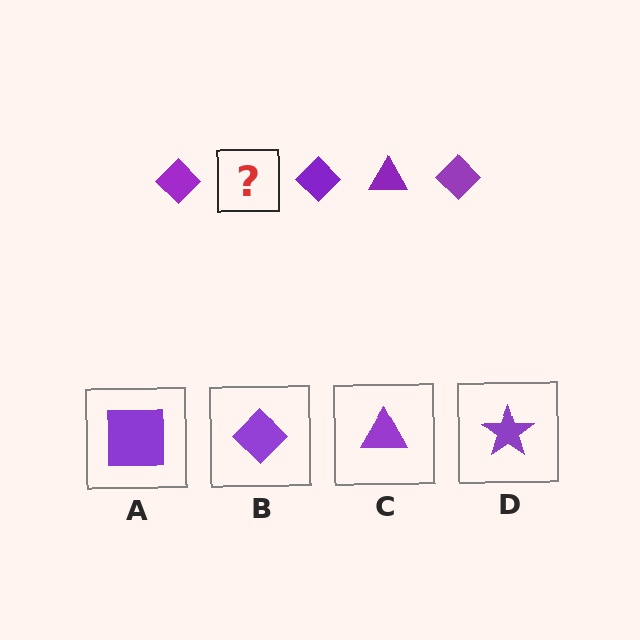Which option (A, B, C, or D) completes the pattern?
C.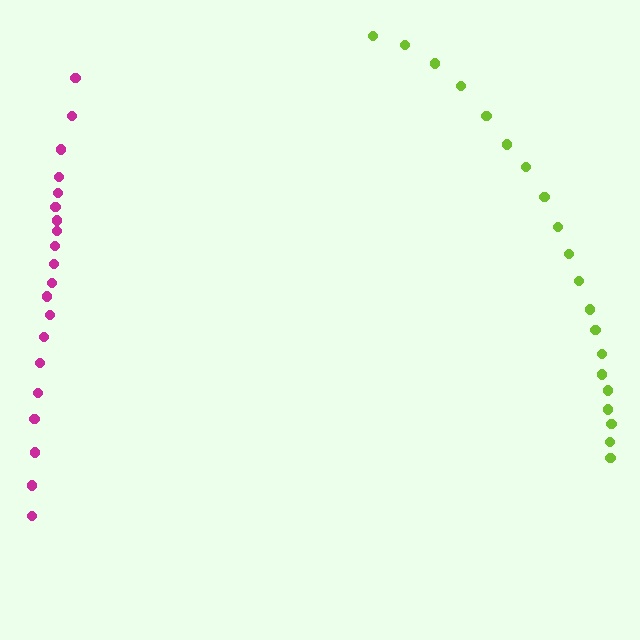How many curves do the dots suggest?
There are 2 distinct paths.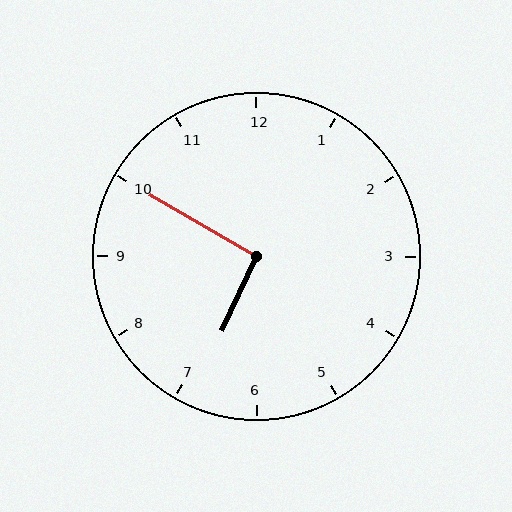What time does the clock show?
6:50.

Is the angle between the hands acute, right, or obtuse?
It is right.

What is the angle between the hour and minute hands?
Approximately 95 degrees.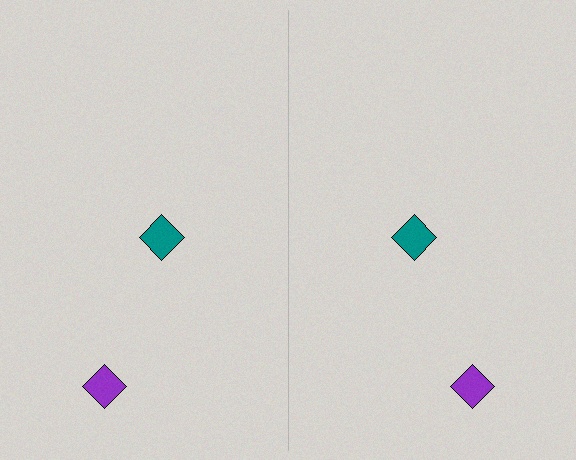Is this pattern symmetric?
Yes, this pattern has bilateral (reflection) symmetry.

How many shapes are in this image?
There are 4 shapes in this image.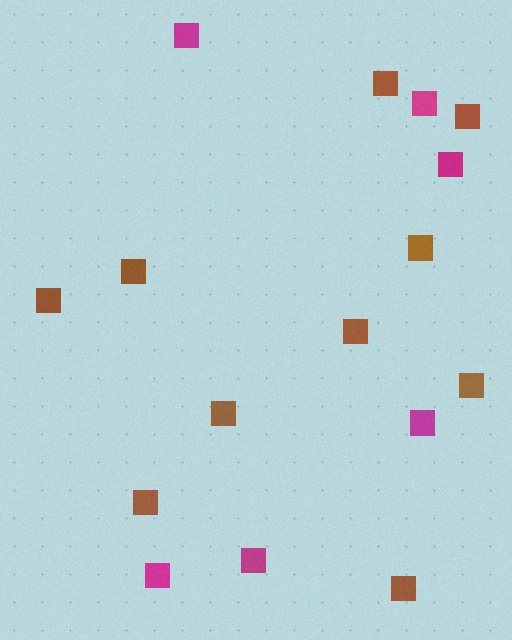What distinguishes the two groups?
There are 2 groups: one group of brown squares (10) and one group of magenta squares (6).